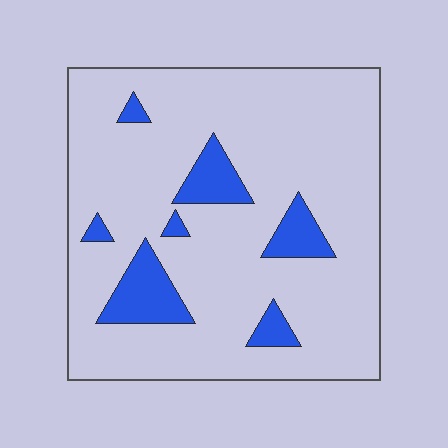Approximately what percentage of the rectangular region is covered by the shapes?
Approximately 15%.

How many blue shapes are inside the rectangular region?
7.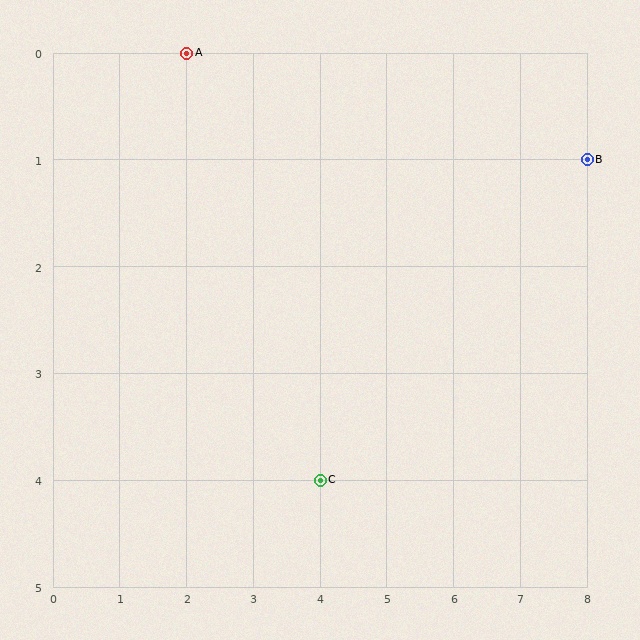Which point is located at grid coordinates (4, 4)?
Point C is at (4, 4).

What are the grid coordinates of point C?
Point C is at grid coordinates (4, 4).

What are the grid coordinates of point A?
Point A is at grid coordinates (2, 0).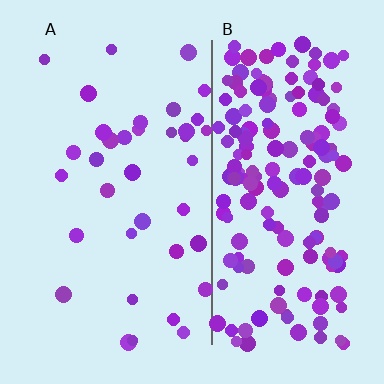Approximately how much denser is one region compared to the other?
Approximately 5.0× — region B over region A.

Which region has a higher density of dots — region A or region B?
B (the right).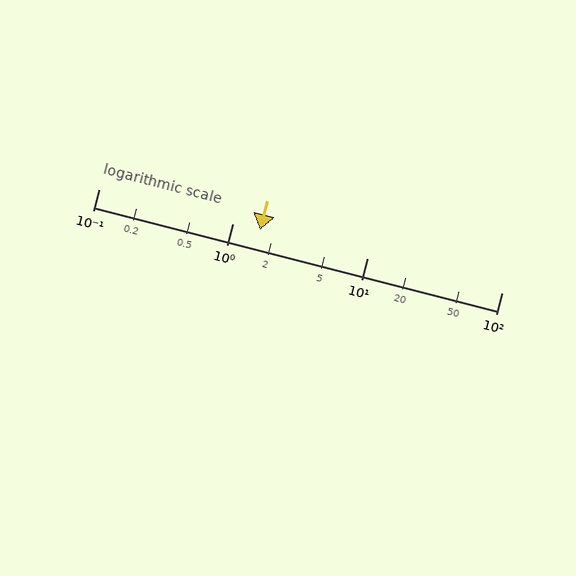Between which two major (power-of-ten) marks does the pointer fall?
The pointer is between 1 and 10.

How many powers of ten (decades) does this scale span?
The scale spans 3 decades, from 0.1 to 100.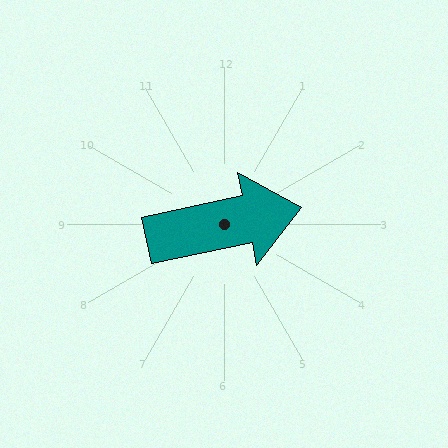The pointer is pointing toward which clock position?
Roughly 3 o'clock.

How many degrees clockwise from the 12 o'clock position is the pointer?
Approximately 78 degrees.